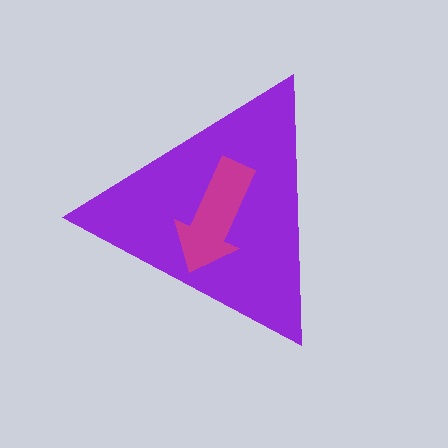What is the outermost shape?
The purple triangle.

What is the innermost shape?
The magenta arrow.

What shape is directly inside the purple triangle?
The magenta arrow.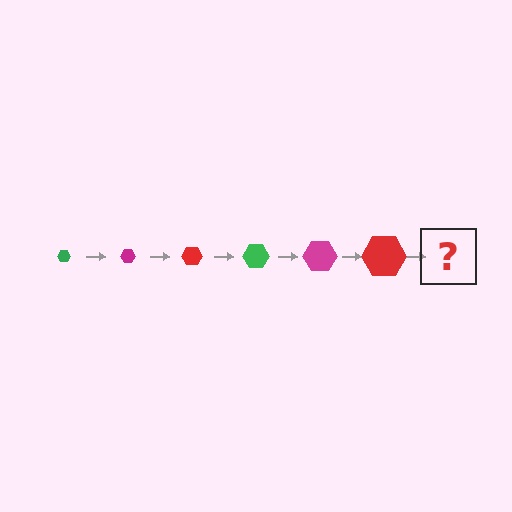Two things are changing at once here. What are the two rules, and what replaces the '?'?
The two rules are that the hexagon grows larger each step and the color cycles through green, magenta, and red. The '?' should be a green hexagon, larger than the previous one.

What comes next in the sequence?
The next element should be a green hexagon, larger than the previous one.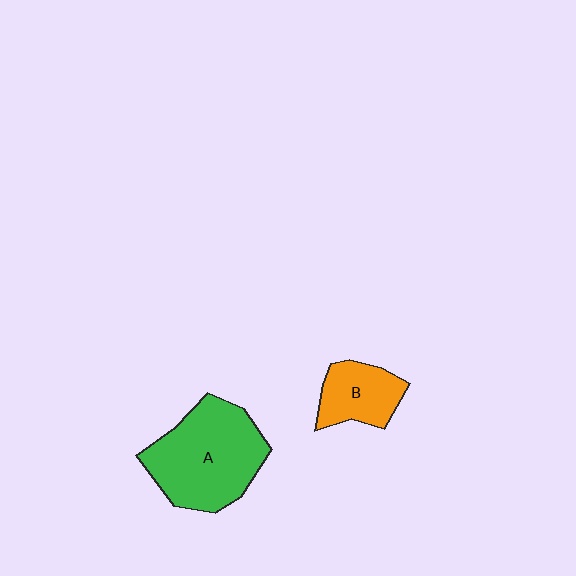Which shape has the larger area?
Shape A (green).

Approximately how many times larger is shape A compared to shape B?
Approximately 2.1 times.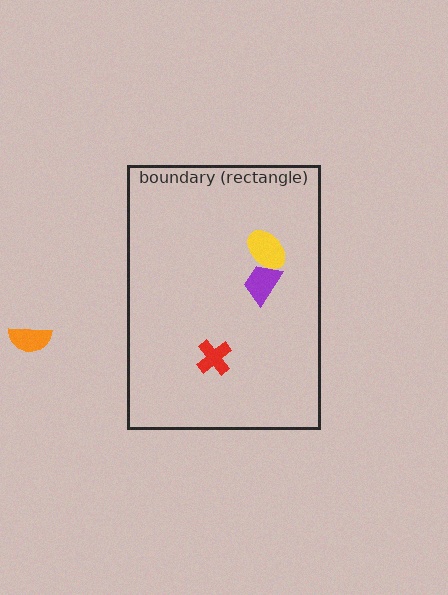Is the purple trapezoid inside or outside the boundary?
Inside.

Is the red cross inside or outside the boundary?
Inside.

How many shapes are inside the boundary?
3 inside, 1 outside.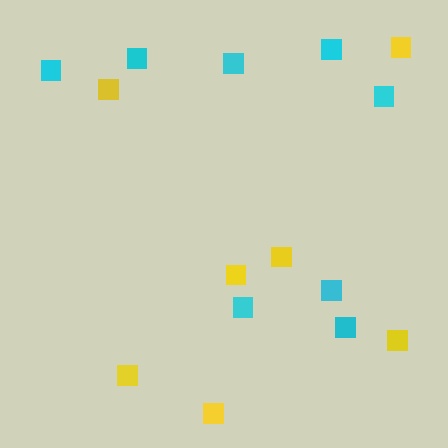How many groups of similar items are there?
There are 2 groups: one group of yellow squares (7) and one group of cyan squares (8).